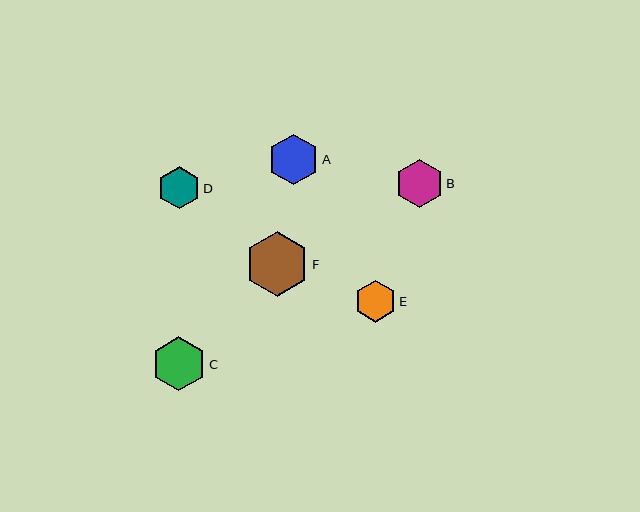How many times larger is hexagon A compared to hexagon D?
Hexagon A is approximately 1.2 times the size of hexagon D.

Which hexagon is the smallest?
Hexagon D is the smallest with a size of approximately 42 pixels.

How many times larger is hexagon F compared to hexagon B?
Hexagon F is approximately 1.3 times the size of hexagon B.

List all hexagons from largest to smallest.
From largest to smallest: F, C, A, B, E, D.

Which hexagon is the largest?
Hexagon F is the largest with a size of approximately 64 pixels.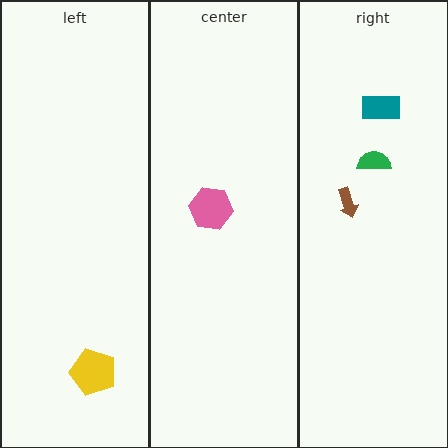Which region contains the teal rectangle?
The right region.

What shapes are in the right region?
The teal rectangle, the brown arrow, the green semicircle.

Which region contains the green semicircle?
The right region.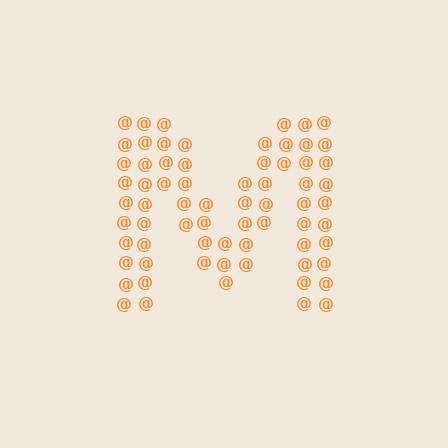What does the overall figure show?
The overall figure shows the letter M.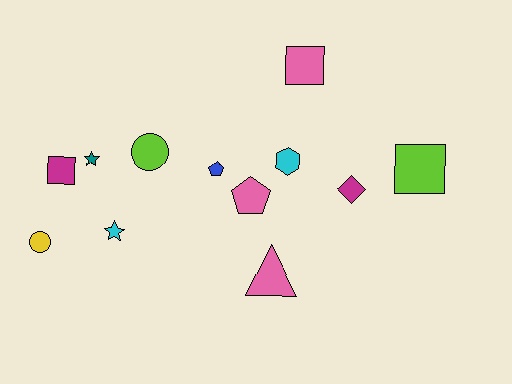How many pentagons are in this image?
There are 2 pentagons.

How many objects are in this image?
There are 12 objects.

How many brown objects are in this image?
There are no brown objects.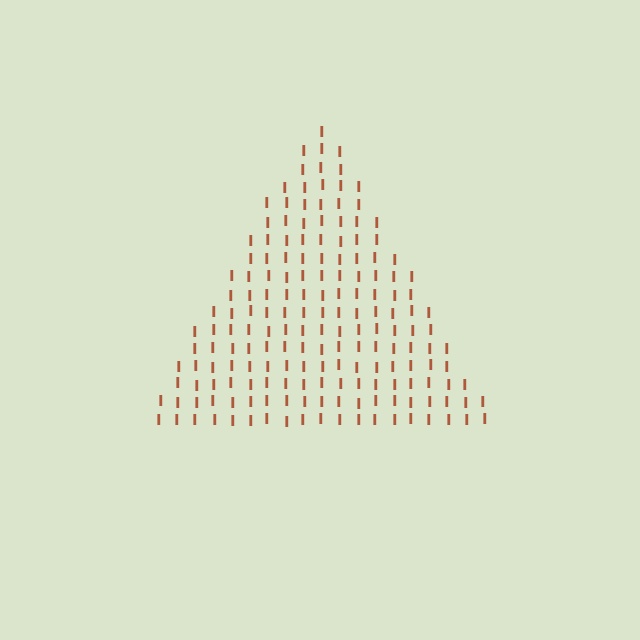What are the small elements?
The small elements are letter I's.